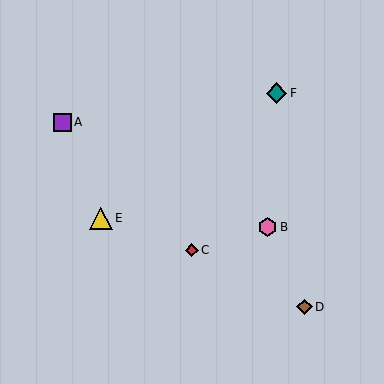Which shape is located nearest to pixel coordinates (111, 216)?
The yellow triangle (labeled E) at (101, 218) is nearest to that location.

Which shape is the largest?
The yellow triangle (labeled E) is the largest.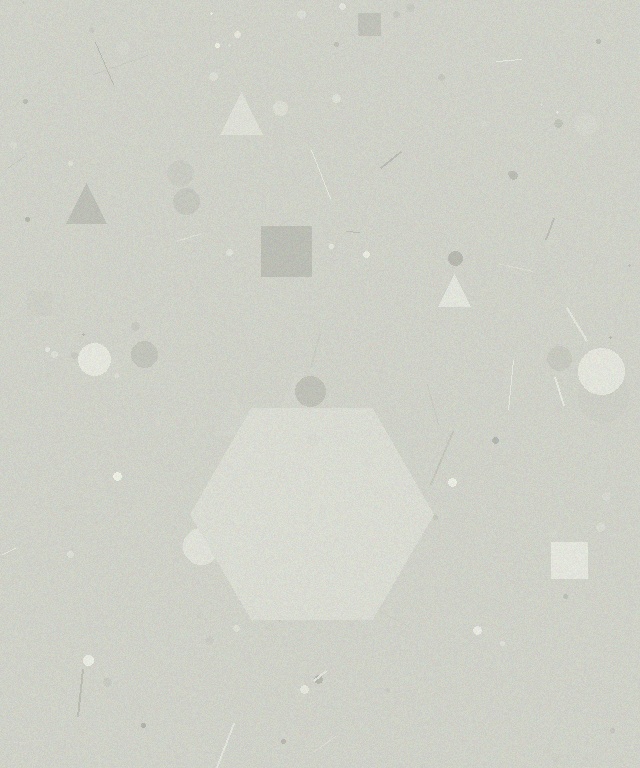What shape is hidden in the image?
A hexagon is hidden in the image.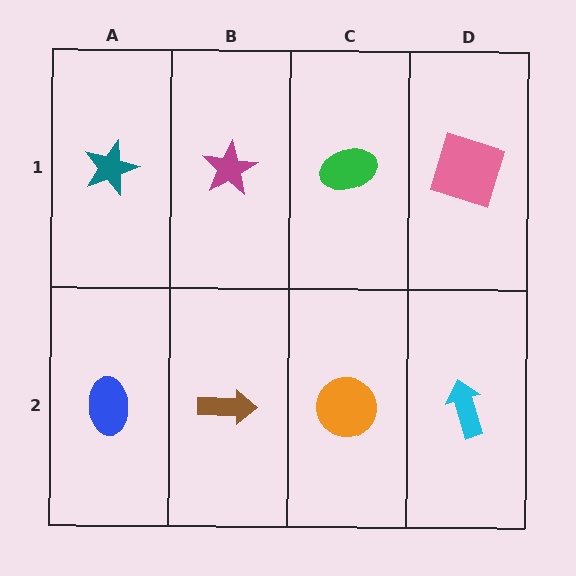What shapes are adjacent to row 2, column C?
A green ellipse (row 1, column C), a brown arrow (row 2, column B), a cyan arrow (row 2, column D).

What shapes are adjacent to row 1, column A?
A blue ellipse (row 2, column A), a magenta star (row 1, column B).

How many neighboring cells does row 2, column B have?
3.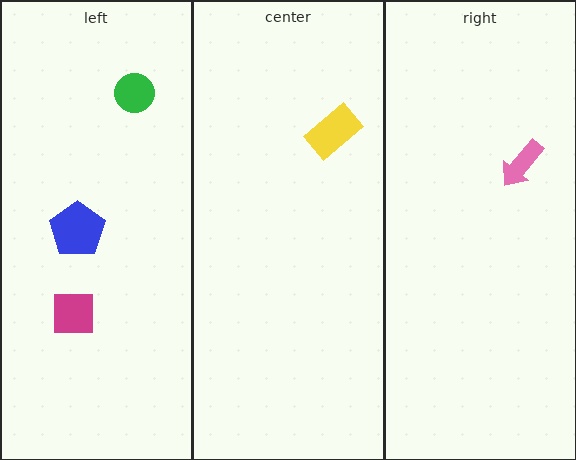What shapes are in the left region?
The blue pentagon, the magenta square, the green circle.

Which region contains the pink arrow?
The right region.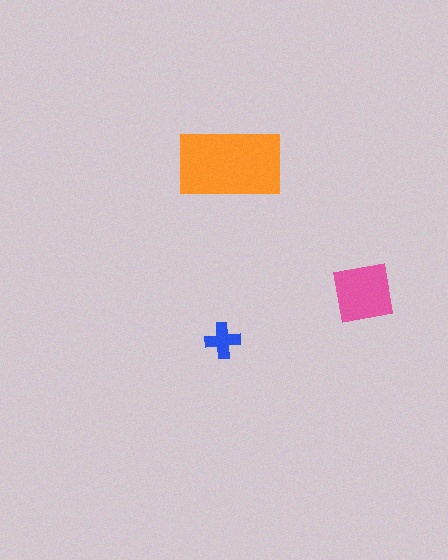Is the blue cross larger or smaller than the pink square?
Smaller.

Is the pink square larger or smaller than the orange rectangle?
Smaller.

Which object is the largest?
The orange rectangle.